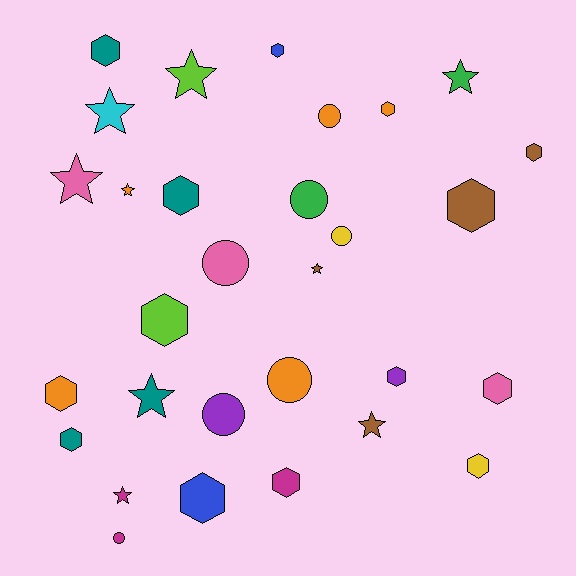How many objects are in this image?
There are 30 objects.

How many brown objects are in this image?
There are 4 brown objects.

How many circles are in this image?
There are 7 circles.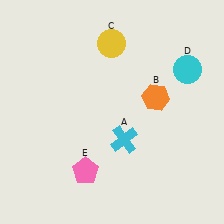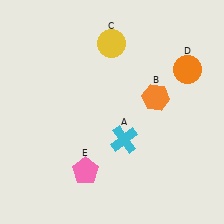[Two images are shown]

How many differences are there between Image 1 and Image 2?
There is 1 difference between the two images.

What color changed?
The circle (D) changed from cyan in Image 1 to orange in Image 2.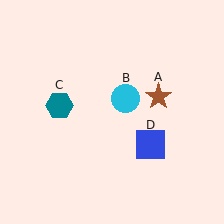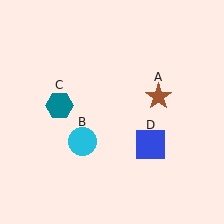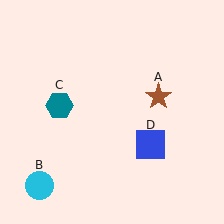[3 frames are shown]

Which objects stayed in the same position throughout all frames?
Brown star (object A) and teal hexagon (object C) and blue square (object D) remained stationary.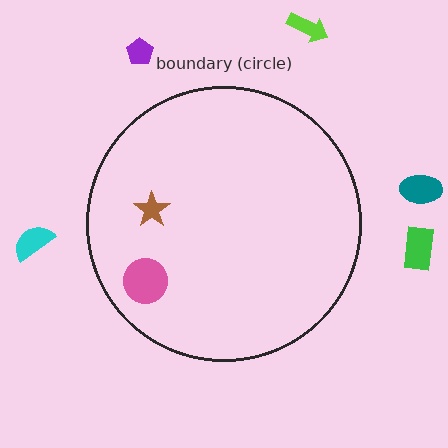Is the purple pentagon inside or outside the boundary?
Outside.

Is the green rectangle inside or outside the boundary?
Outside.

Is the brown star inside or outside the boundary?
Inside.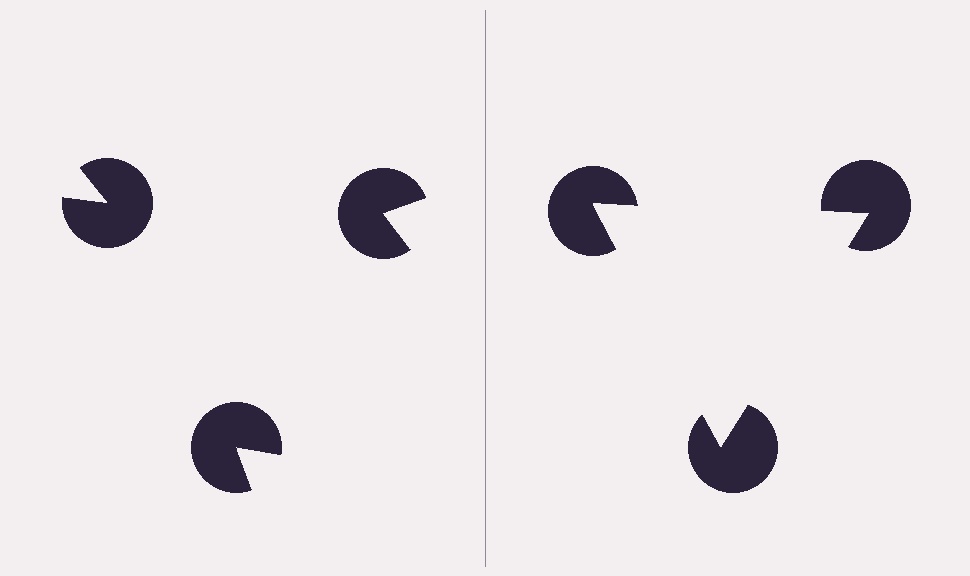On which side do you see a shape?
An illusory triangle appears on the right side. On the left side the wedge cuts are rotated, so no coherent shape forms.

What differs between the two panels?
The pac-man discs are positioned identically on both sides; only the wedge orientations differ. On the right they align to a triangle; on the left they are misaligned.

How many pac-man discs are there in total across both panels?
6 — 3 on each side.